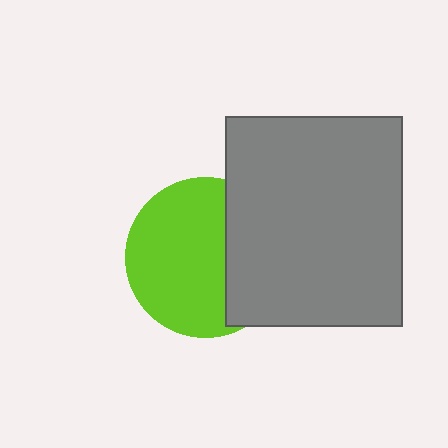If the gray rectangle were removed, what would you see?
You would see the complete lime circle.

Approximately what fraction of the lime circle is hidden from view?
Roughly 34% of the lime circle is hidden behind the gray rectangle.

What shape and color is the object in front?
The object in front is a gray rectangle.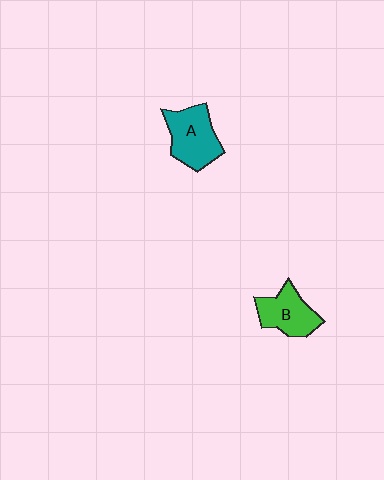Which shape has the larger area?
Shape A (teal).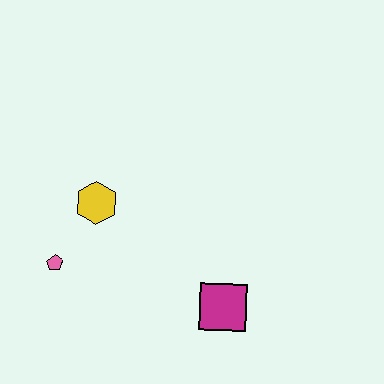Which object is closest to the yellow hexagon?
The pink pentagon is closest to the yellow hexagon.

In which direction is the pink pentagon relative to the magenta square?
The pink pentagon is to the left of the magenta square.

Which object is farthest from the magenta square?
The pink pentagon is farthest from the magenta square.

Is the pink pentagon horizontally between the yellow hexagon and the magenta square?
No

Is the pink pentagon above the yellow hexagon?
No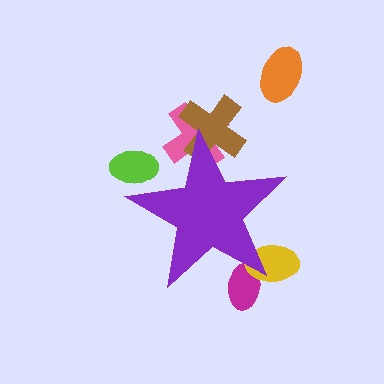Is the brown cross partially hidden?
Yes, the brown cross is partially hidden behind the purple star.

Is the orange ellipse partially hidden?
No, the orange ellipse is fully visible.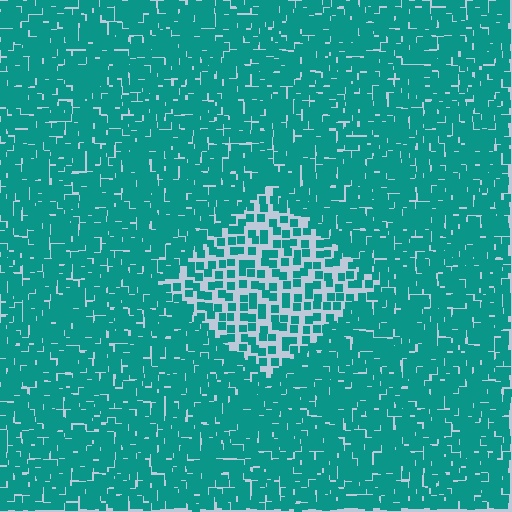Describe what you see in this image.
The image contains small teal elements arranged at two different densities. A diamond-shaped region is visible where the elements are less densely packed than the surrounding area.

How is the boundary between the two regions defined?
The boundary is defined by a change in element density (approximately 2.2x ratio). All elements are the same color, size, and shape.